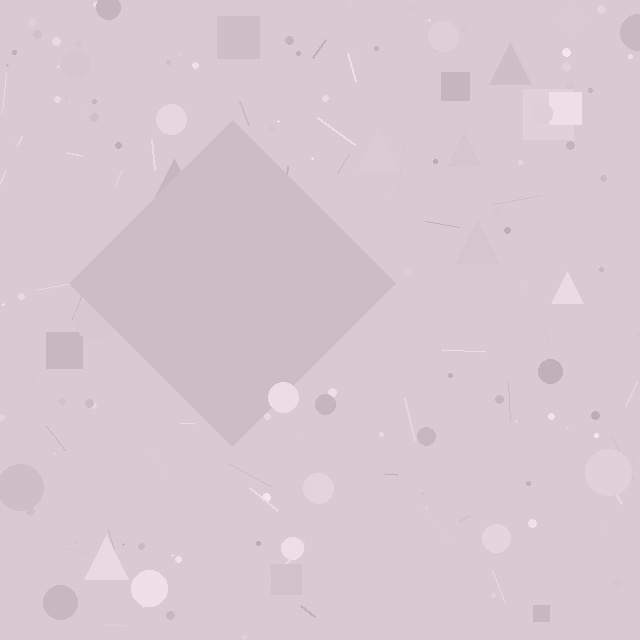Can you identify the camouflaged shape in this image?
The camouflaged shape is a diamond.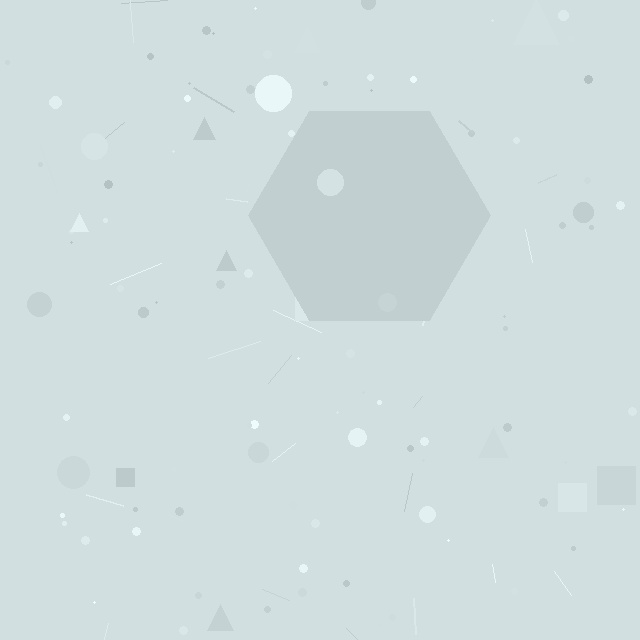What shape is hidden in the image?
A hexagon is hidden in the image.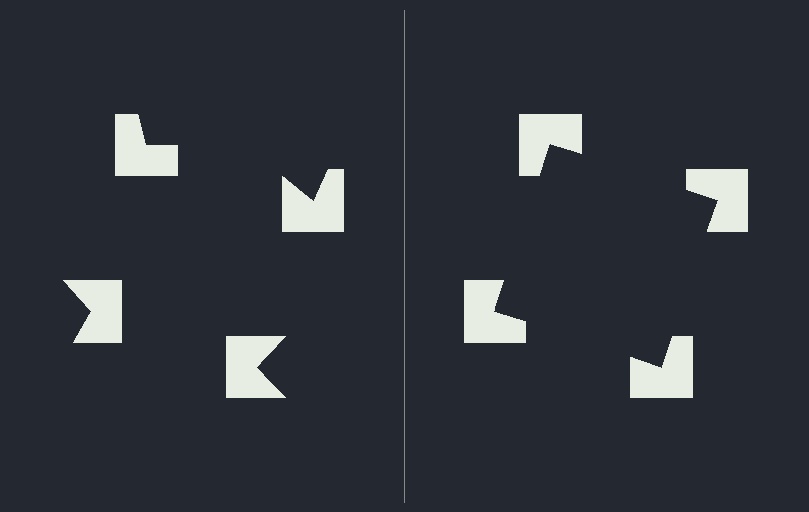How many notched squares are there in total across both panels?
8 — 4 on each side.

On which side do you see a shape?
An illusory square appears on the right side. On the left side the wedge cuts are rotated, so no coherent shape forms.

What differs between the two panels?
The notched squares are positioned identically on both sides; only the wedge orientations differ. On the right they align to a square; on the left they are misaligned.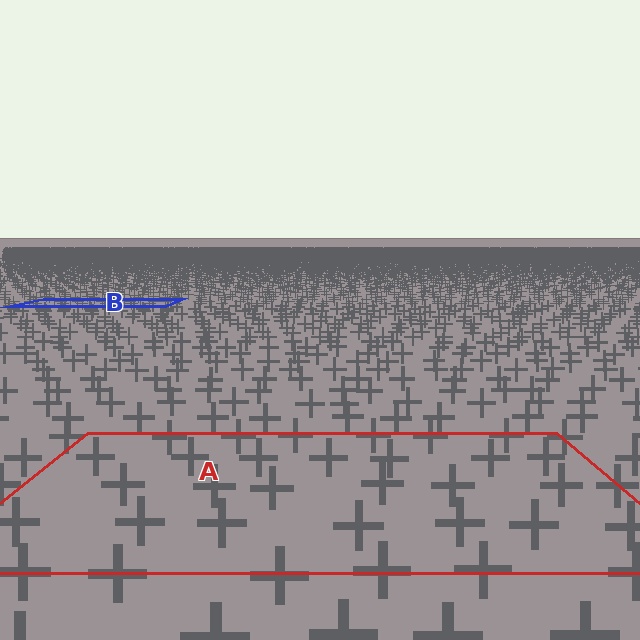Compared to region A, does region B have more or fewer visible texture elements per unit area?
Region B has more texture elements per unit area — they are packed more densely because it is farther away.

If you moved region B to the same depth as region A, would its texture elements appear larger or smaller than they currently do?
They would appear larger. At a closer depth, the same texture elements are projected at a bigger on-screen size.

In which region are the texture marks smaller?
The texture marks are smaller in region B, because it is farther away.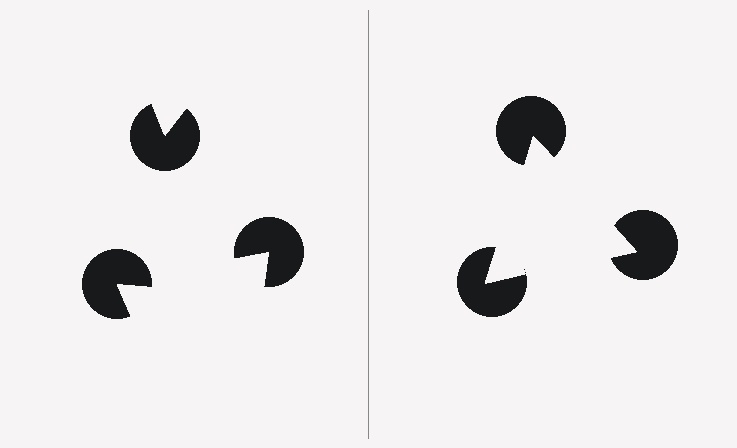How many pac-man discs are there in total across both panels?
6 — 3 on each side.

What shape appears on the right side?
An illusory triangle.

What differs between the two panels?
The pac-man discs are positioned identically on both sides; only the wedge orientations differ. On the right they align to a triangle; on the left they are misaligned.